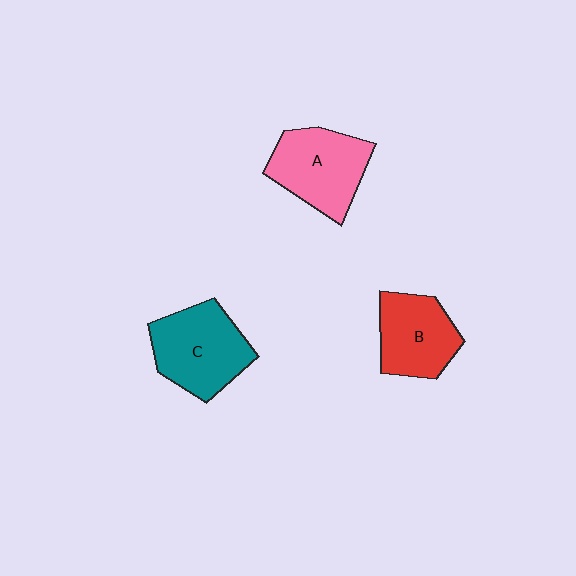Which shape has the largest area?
Shape C (teal).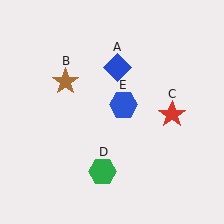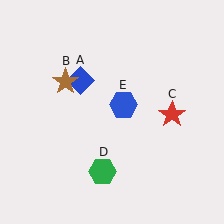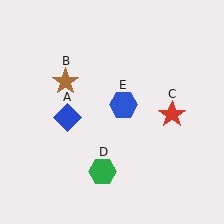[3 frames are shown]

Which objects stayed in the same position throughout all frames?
Brown star (object B) and red star (object C) and green hexagon (object D) and blue hexagon (object E) remained stationary.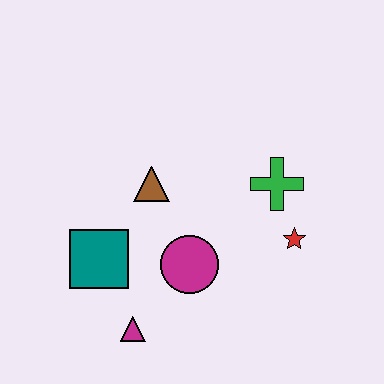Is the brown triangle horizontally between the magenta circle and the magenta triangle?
Yes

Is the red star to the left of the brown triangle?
No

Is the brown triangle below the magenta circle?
No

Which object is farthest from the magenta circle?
The green cross is farthest from the magenta circle.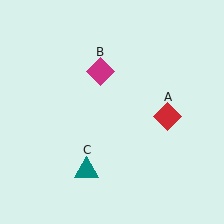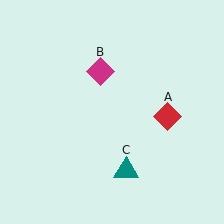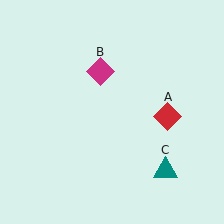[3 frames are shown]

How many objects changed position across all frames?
1 object changed position: teal triangle (object C).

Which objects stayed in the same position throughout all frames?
Red diamond (object A) and magenta diamond (object B) remained stationary.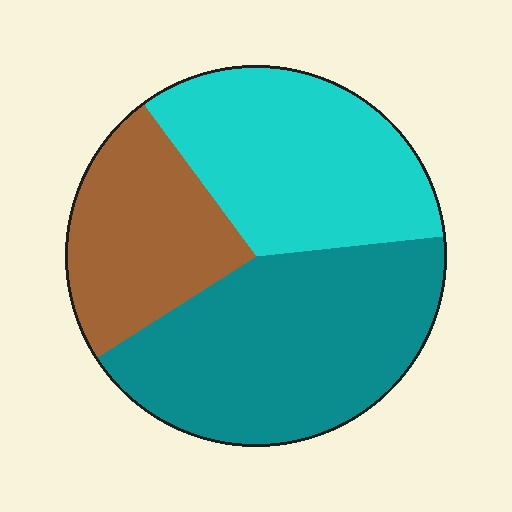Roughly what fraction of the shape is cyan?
Cyan covers around 35% of the shape.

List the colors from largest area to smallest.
From largest to smallest: teal, cyan, brown.